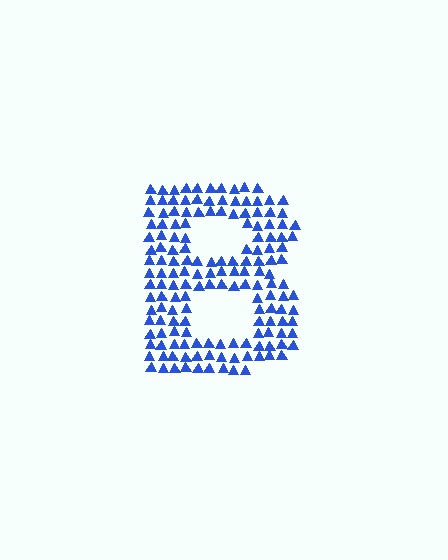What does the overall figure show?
The overall figure shows the letter B.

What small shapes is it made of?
It is made of small triangles.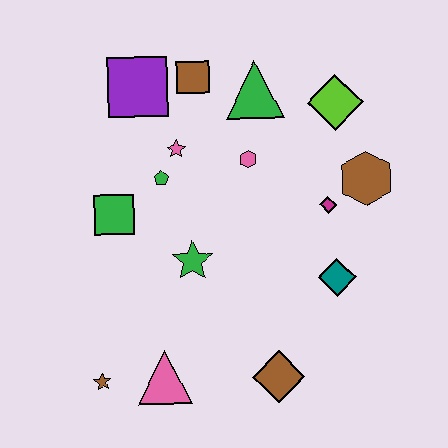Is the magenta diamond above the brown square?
No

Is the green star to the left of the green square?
No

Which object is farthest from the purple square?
The brown diamond is farthest from the purple square.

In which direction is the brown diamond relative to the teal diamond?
The brown diamond is below the teal diamond.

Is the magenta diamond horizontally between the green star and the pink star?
No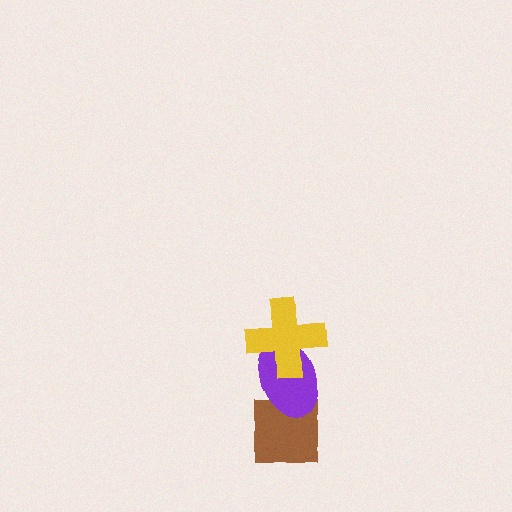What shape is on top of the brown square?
The purple ellipse is on top of the brown square.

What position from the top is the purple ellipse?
The purple ellipse is 2nd from the top.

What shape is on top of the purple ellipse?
The yellow cross is on top of the purple ellipse.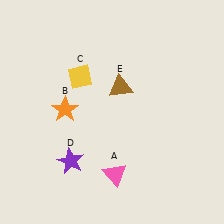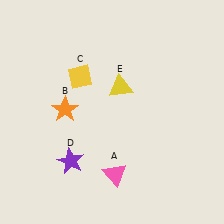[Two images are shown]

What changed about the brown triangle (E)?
In Image 1, E is brown. In Image 2, it changed to yellow.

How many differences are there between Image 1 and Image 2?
There is 1 difference between the two images.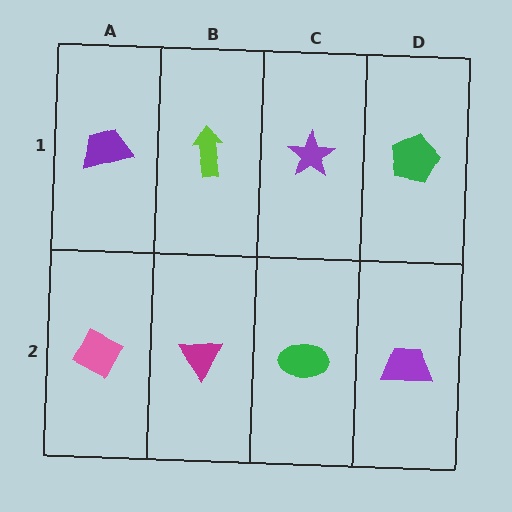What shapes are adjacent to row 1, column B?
A magenta triangle (row 2, column B), a purple trapezoid (row 1, column A), a purple star (row 1, column C).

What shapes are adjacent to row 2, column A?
A purple trapezoid (row 1, column A), a magenta triangle (row 2, column B).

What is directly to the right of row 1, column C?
A green pentagon.